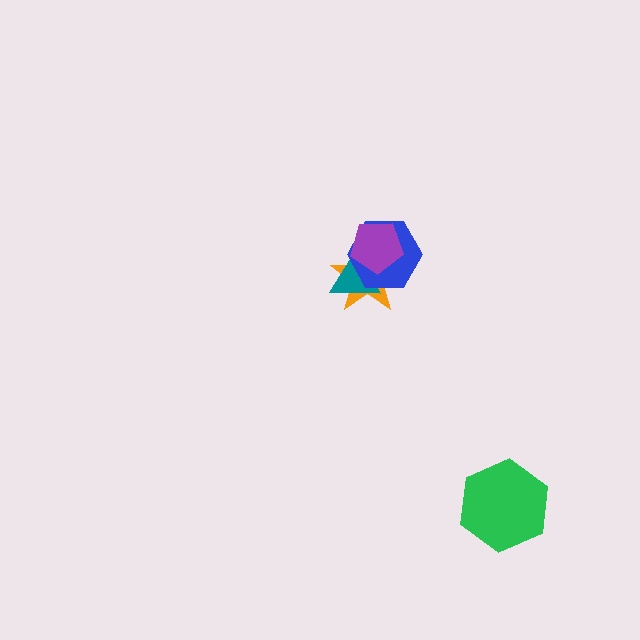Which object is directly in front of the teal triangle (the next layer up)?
The blue hexagon is directly in front of the teal triangle.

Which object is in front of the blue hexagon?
The purple pentagon is in front of the blue hexagon.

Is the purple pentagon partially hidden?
No, no other shape covers it.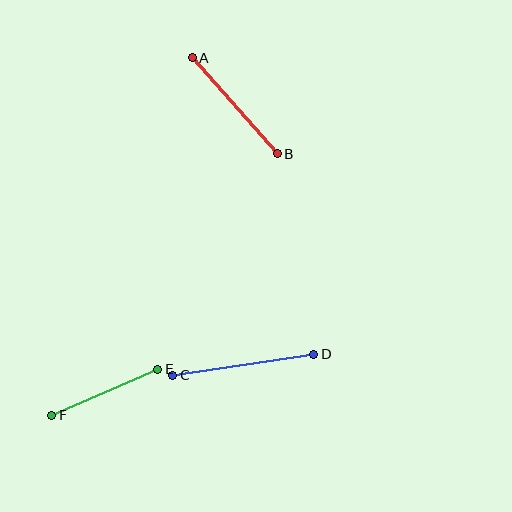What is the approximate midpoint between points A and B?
The midpoint is at approximately (235, 106) pixels.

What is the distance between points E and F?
The distance is approximately 116 pixels.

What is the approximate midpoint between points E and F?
The midpoint is at approximately (105, 392) pixels.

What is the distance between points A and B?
The distance is approximately 128 pixels.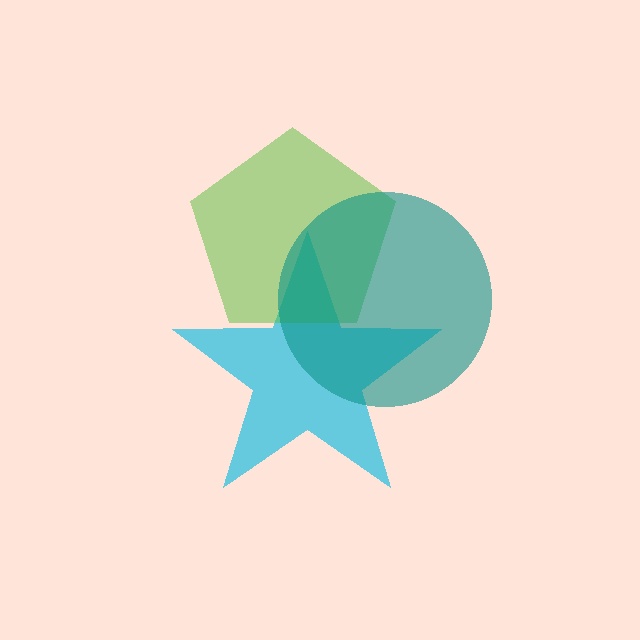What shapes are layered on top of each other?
The layered shapes are: a cyan star, a lime pentagon, a teal circle.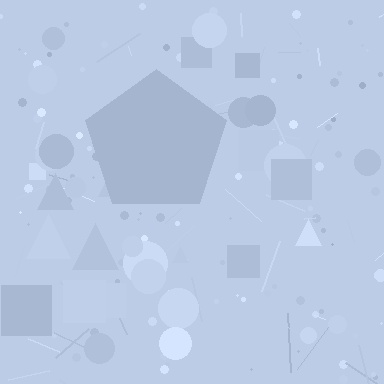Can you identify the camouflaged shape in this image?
The camouflaged shape is a pentagon.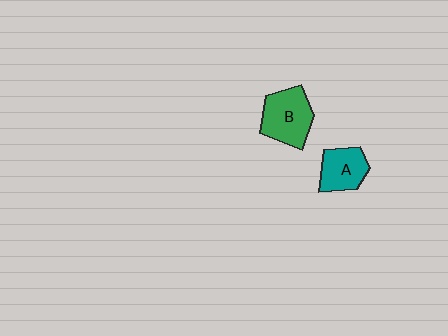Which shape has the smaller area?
Shape A (teal).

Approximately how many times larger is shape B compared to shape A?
Approximately 1.3 times.